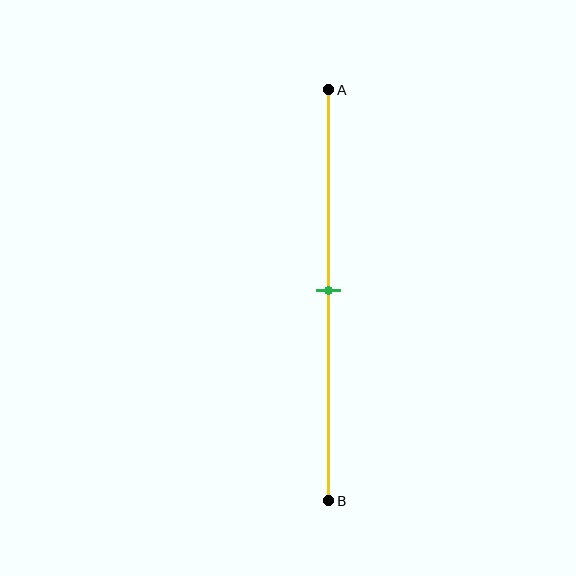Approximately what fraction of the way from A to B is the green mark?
The green mark is approximately 50% of the way from A to B.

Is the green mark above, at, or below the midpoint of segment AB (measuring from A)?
The green mark is approximately at the midpoint of segment AB.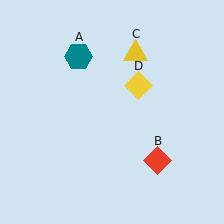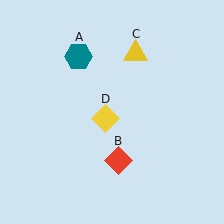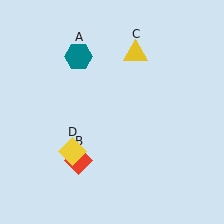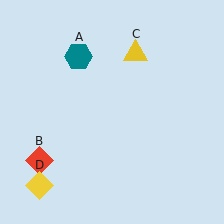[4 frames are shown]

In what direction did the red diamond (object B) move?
The red diamond (object B) moved left.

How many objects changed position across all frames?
2 objects changed position: red diamond (object B), yellow diamond (object D).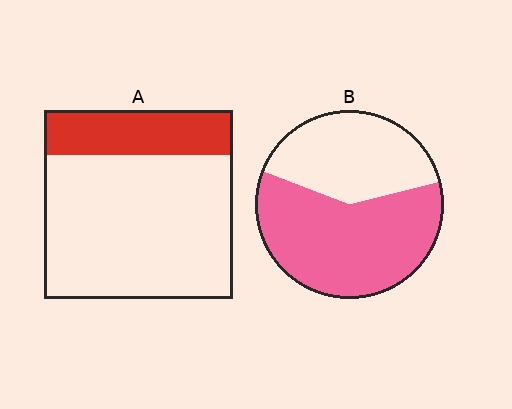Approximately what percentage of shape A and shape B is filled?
A is approximately 25% and B is approximately 60%.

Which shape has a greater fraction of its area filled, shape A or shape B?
Shape B.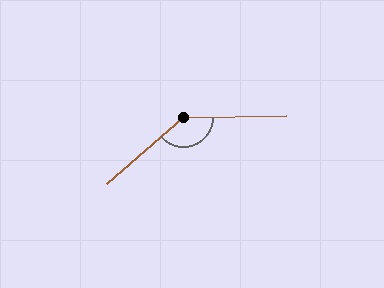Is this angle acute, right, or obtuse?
It is obtuse.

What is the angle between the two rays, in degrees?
Approximately 140 degrees.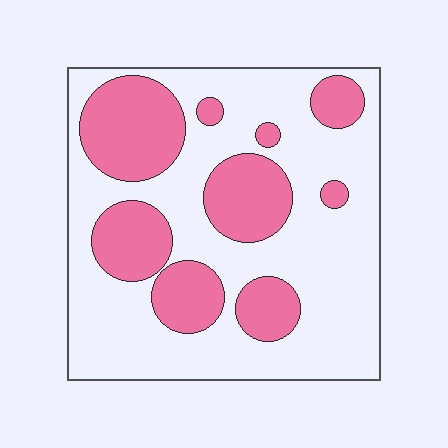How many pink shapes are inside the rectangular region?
9.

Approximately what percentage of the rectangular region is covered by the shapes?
Approximately 35%.